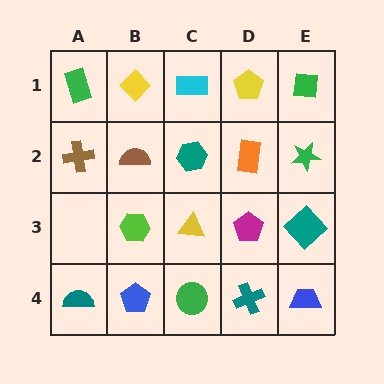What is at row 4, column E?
A blue trapezoid.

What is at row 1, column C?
A cyan rectangle.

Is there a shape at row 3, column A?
No, that cell is empty.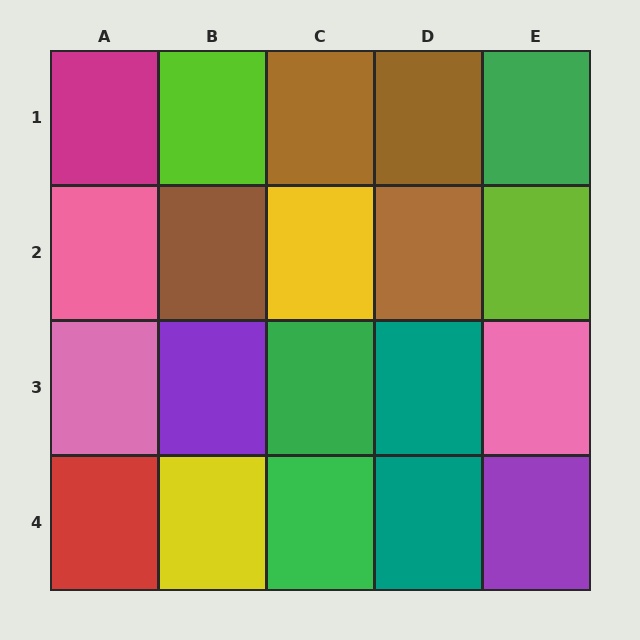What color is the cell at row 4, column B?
Yellow.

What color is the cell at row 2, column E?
Lime.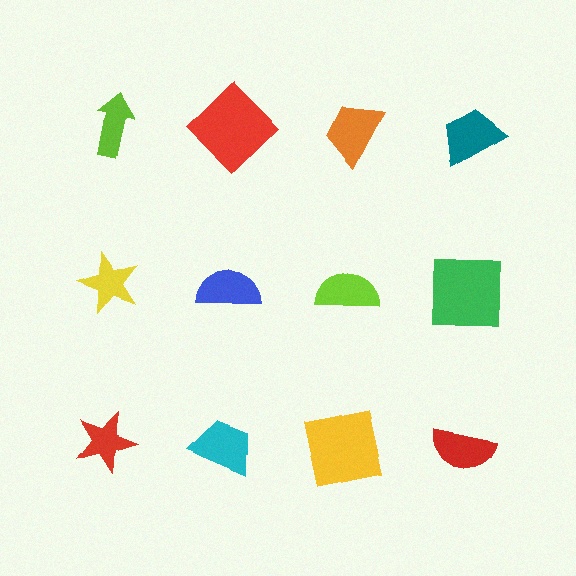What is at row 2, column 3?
A lime semicircle.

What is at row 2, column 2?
A blue semicircle.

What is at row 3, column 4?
A red semicircle.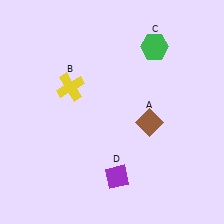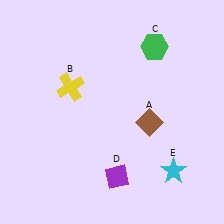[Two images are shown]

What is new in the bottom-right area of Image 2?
A cyan star (E) was added in the bottom-right area of Image 2.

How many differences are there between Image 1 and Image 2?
There is 1 difference between the two images.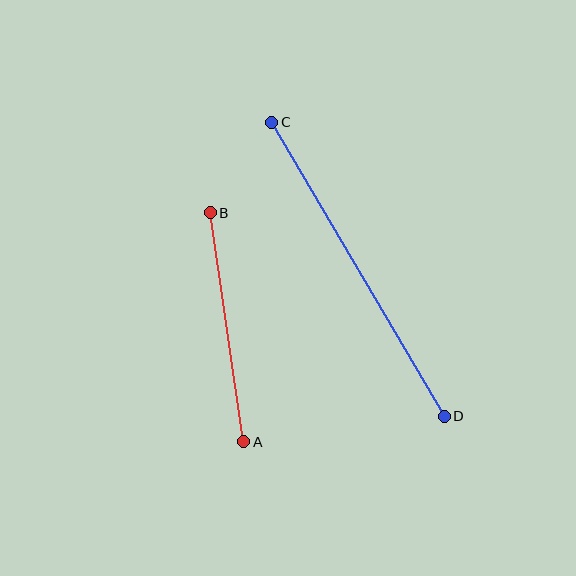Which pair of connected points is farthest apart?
Points C and D are farthest apart.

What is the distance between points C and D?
The distance is approximately 341 pixels.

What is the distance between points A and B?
The distance is approximately 231 pixels.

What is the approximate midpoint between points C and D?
The midpoint is at approximately (358, 269) pixels.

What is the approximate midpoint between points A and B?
The midpoint is at approximately (227, 327) pixels.